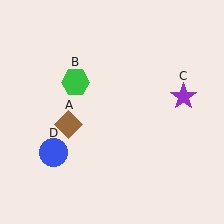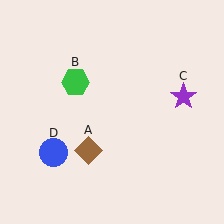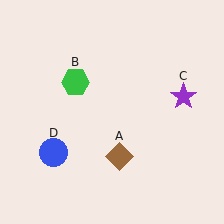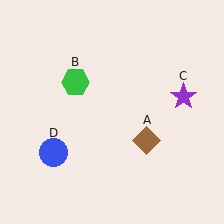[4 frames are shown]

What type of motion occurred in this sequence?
The brown diamond (object A) rotated counterclockwise around the center of the scene.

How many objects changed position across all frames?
1 object changed position: brown diamond (object A).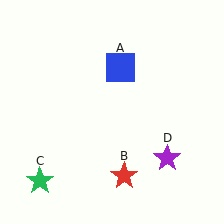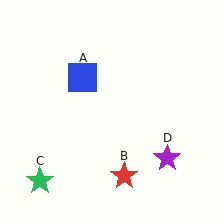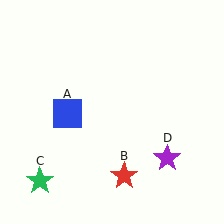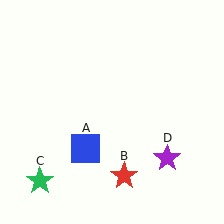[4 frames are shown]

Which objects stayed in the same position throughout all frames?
Red star (object B) and green star (object C) and purple star (object D) remained stationary.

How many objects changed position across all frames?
1 object changed position: blue square (object A).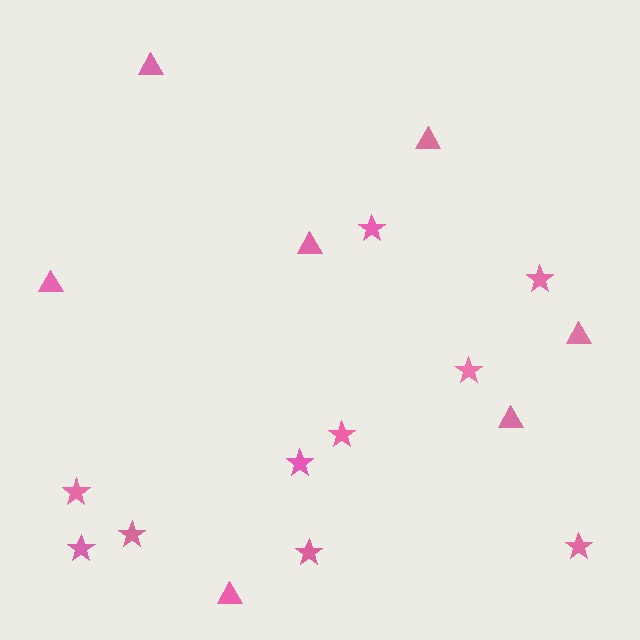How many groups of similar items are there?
There are 2 groups: one group of triangles (7) and one group of stars (10).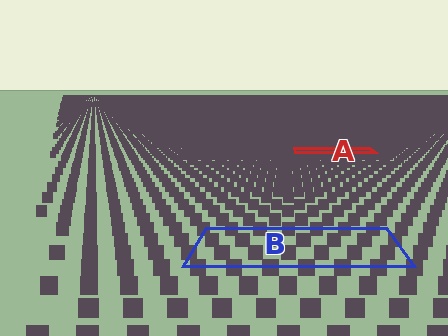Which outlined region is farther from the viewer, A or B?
Region A is farther from the viewer — the texture elements inside it appear smaller and more densely packed.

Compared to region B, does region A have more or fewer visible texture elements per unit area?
Region A has more texture elements per unit area — they are packed more densely because it is farther away.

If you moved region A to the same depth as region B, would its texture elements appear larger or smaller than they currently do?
They would appear larger. At a closer depth, the same texture elements are projected at a bigger on-screen size.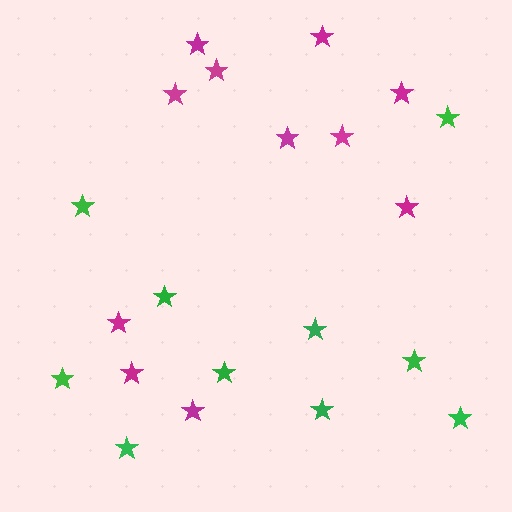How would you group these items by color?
There are 2 groups: one group of green stars (10) and one group of magenta stars (11).